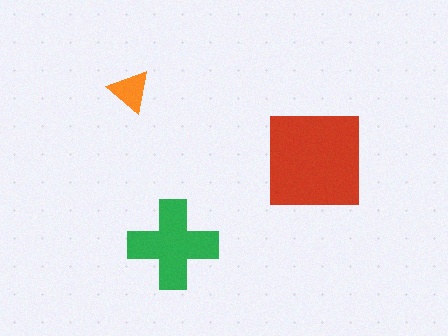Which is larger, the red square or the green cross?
The red square.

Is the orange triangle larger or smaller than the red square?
Smaller.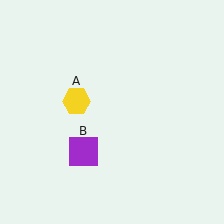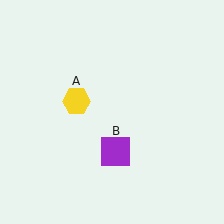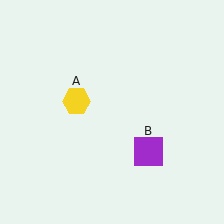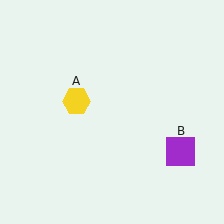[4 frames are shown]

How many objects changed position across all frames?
1 object changed position: purple square (object B).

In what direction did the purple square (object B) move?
The purple square (object B) moved right.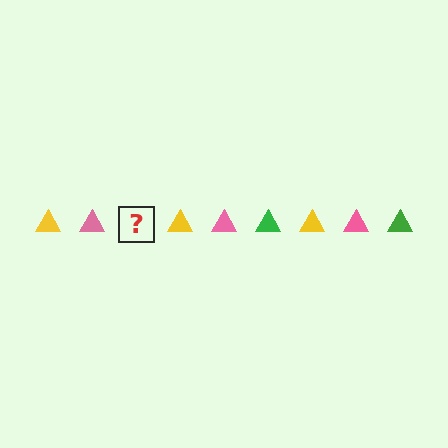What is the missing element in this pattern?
The missing element is a green triangle.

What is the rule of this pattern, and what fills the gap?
The rule is that the pattern cycles through yellow, pink, green triangles. The gap should be filled with a green triangle.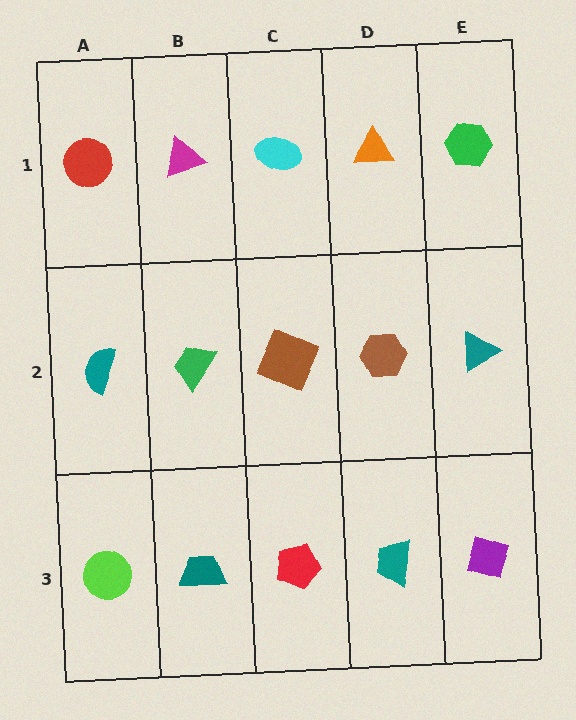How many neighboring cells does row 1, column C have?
3.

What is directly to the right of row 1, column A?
A magenta triangle.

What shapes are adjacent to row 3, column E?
A teal triangle (row 2, column E), a teal trapezoid (row 3, column D).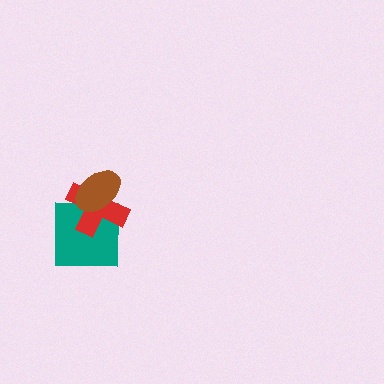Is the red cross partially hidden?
Yes, it is partially covered by another shape.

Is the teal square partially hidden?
Yes, it is partially covered by another shape.